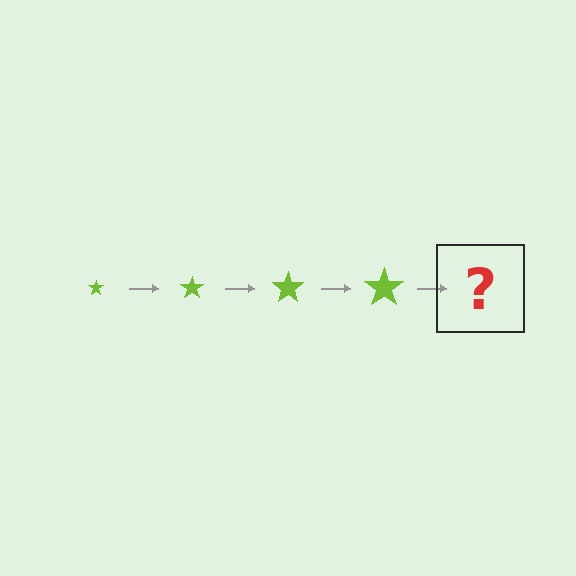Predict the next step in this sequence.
The next step is a lime star, larger than the previous one.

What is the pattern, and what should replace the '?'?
The pattern is that the star gets progressively larger each step. The '?' should be a lime star, larger than the previous one.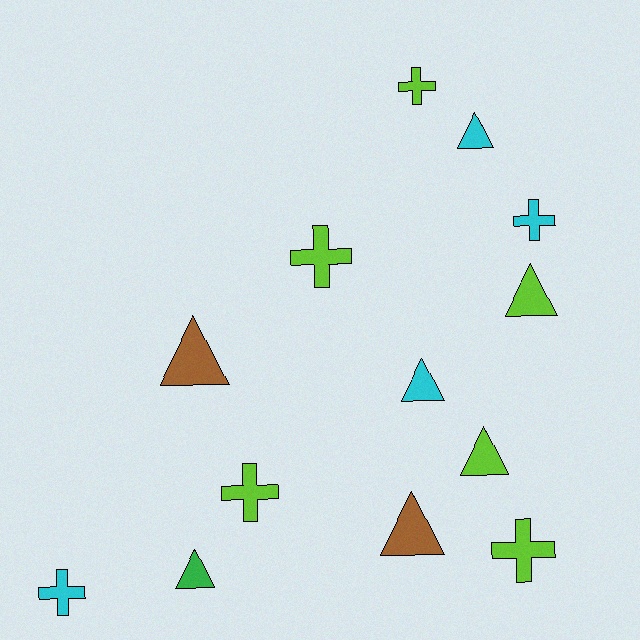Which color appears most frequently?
Lime, with 6 objects.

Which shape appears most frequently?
Triangle, with 7 objects.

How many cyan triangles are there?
There are 2 cyan triangles.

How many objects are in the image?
There are 13 objects.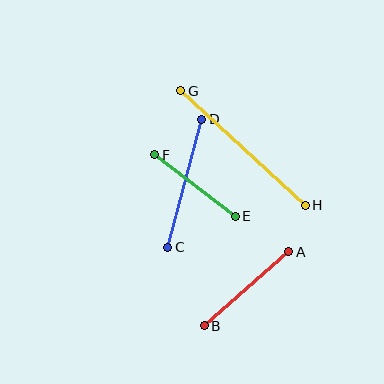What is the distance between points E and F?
The distance is approximately 101 pixels.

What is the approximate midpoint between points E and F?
The midpoint is at approximately (195, 186) pixels.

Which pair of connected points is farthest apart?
Points G and H are farthest apart.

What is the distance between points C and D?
The distance is approximately 132 pixels.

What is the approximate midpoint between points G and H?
The midpoint is at approximately (243, 148) pixels.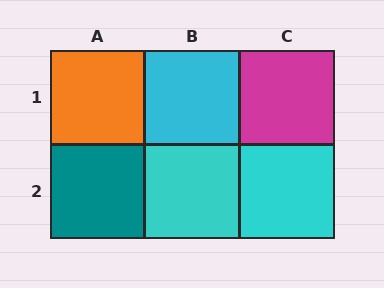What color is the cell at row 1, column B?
Cyan.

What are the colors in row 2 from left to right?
Teal, cyan, cyan.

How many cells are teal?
1 cell is teal.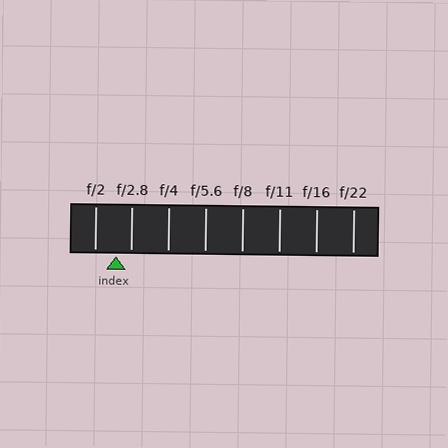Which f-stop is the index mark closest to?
The index mark is closest to f/2.8.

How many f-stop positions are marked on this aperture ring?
There are 8 f-stop positions marked.